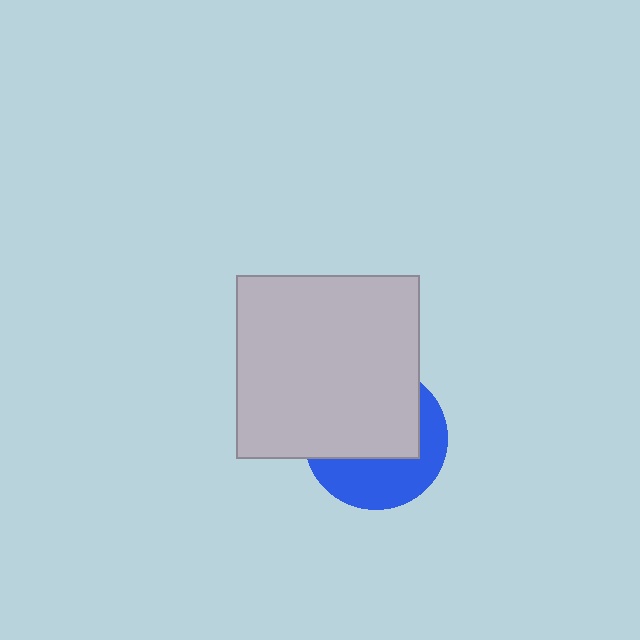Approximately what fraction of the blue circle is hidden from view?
Roughly 58% of the blue circle is hidden behind the light gray square.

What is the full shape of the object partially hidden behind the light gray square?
The partially hidden object is a blue circle.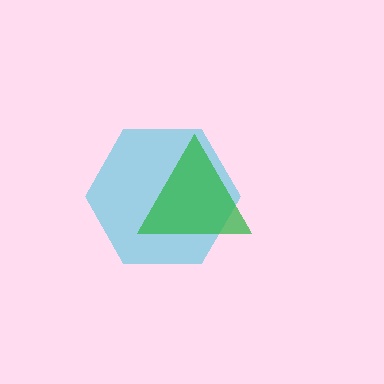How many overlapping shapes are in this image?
There are 2 overlapping shapes in the image.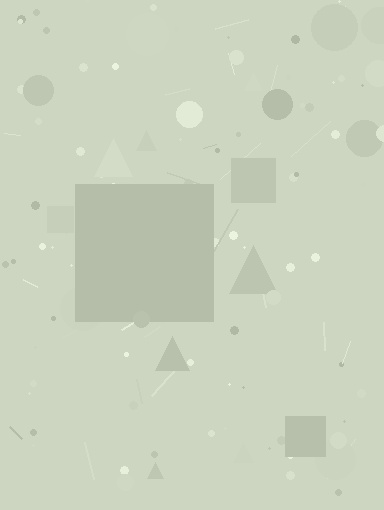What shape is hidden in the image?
A square is hidden in the image.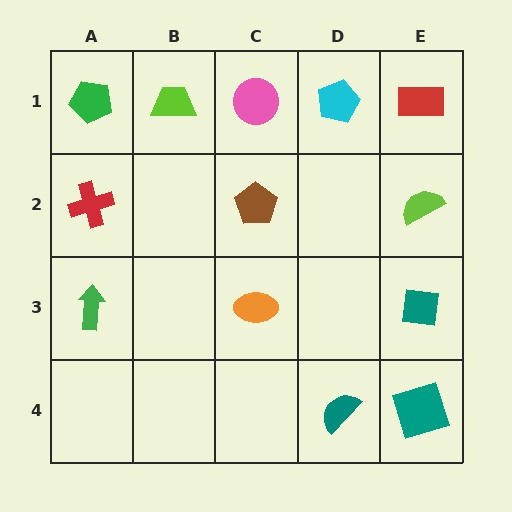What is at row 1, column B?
A lime trapezoid.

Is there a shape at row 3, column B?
No, that cell is empty.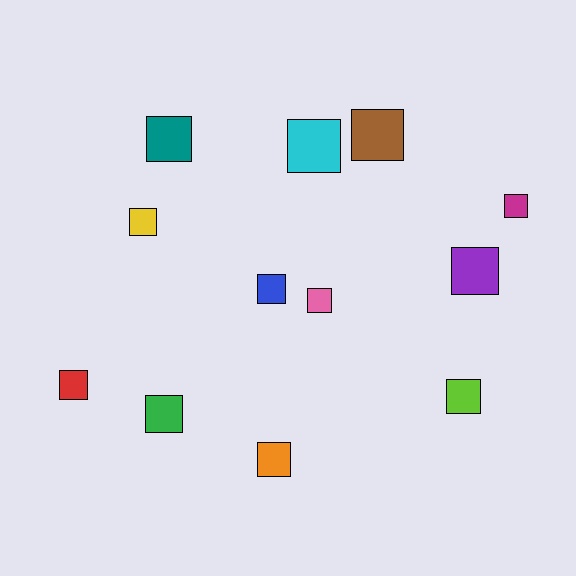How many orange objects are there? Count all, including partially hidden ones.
There is 1 orange object.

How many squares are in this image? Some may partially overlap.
There are 12 squares.